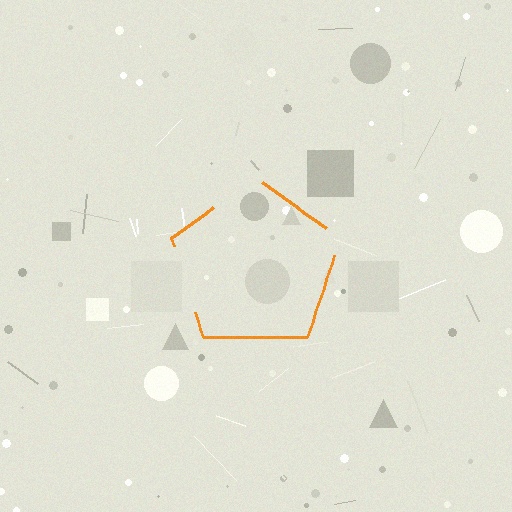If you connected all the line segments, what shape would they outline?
They would outline a pentagon.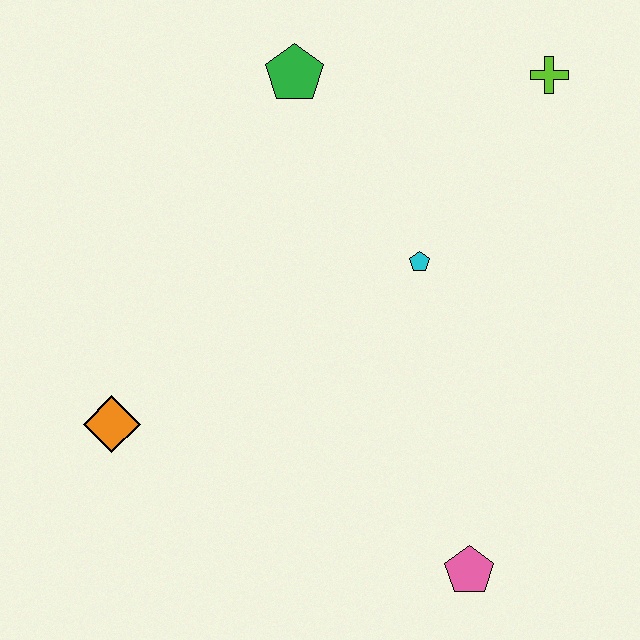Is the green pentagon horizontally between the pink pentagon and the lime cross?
No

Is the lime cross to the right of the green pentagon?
Yes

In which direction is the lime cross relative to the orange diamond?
The lime cross is to the right of the orange diamond.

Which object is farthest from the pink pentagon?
The green pentagon is farthest from the pink pentagon.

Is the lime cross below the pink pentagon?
No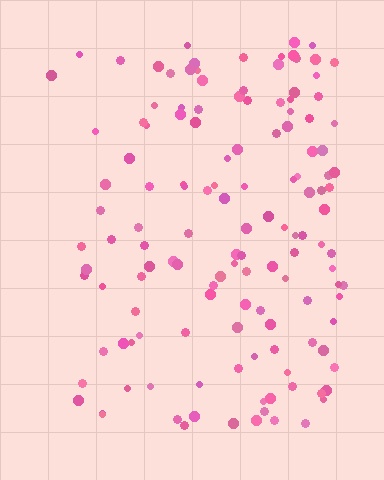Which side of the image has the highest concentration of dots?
The right.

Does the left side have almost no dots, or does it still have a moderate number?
Still a moderate number, just noticeably fewer than the right.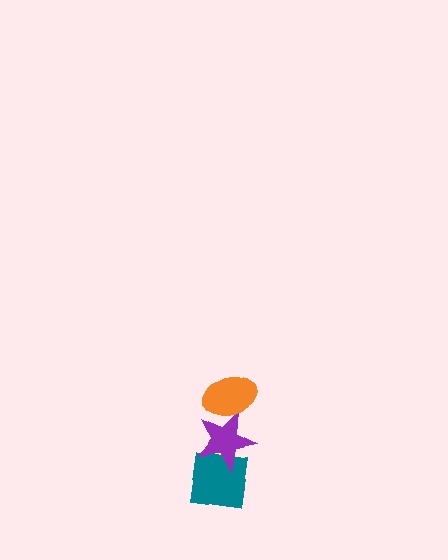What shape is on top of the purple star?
The orange ellipse is on top of the purple star.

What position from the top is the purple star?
The purple star is 2nd from the top.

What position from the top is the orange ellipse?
The orange ellipse is 1st from the top.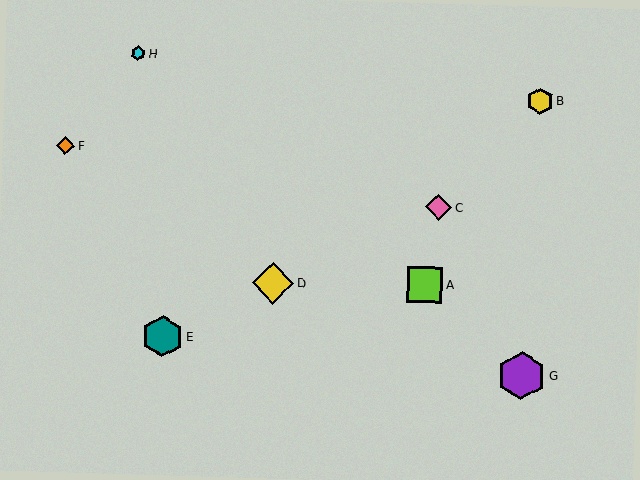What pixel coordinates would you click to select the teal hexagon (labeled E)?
Click at (162, 336) to select the teal hexagon E.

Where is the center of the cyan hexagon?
The center of the cyan hexagon is at (138, 54).